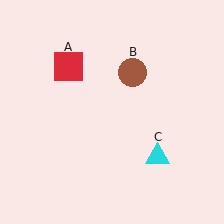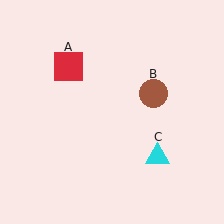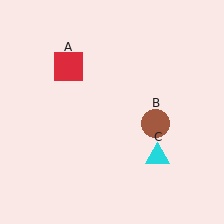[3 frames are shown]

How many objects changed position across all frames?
1 object changed position: brown circle (object B).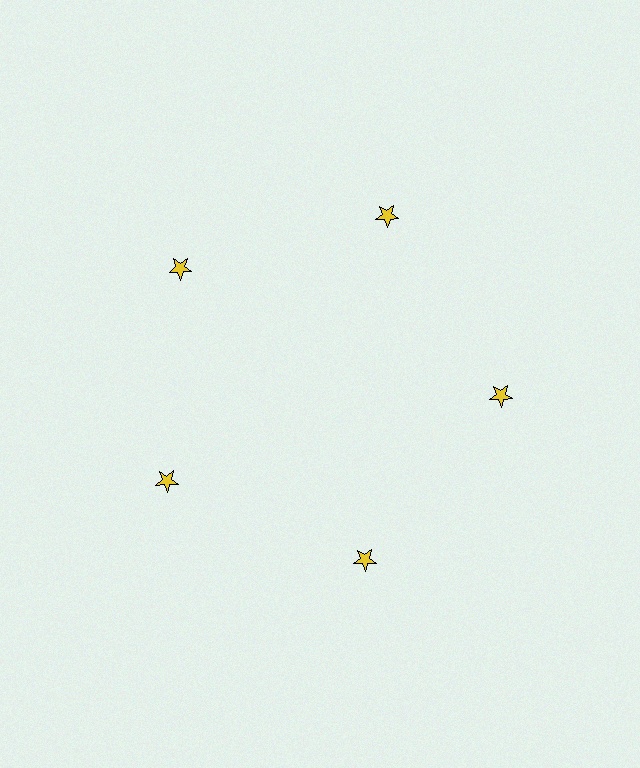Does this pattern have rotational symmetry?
Yes, this pattern has 5-fold rotational symmetry. It looks the same after rotating 72 degrees around the center.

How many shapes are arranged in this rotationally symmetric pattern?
There are 5 shapes, arranged in 5 groups of 1.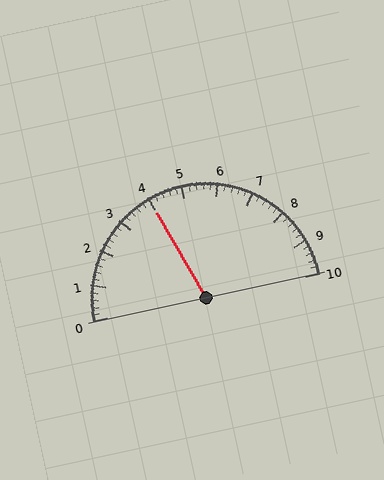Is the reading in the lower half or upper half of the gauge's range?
The reading is in the lower half of the range (0 to 10).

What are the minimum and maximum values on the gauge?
The gauge ranges from 0 to 10.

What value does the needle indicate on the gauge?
The needle indicates approximately 4.0.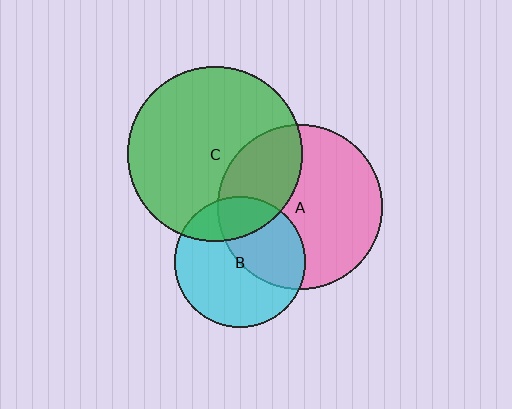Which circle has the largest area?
Circle C (green).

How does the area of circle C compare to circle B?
Approximately 1.8 times.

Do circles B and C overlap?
Yes.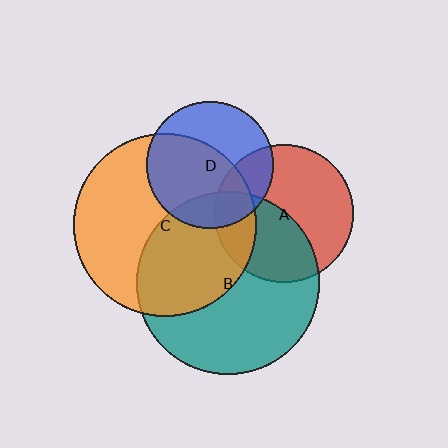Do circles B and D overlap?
Yes.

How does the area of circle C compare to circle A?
Approximately 1.7 times.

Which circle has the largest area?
Circle C (orange).